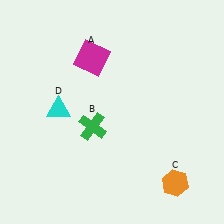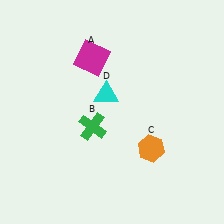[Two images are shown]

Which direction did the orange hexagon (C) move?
The orange hexagon (C) moved up.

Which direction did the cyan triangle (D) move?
The cyan triangle (D) moved right.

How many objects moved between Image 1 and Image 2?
2 objects moved between the two images.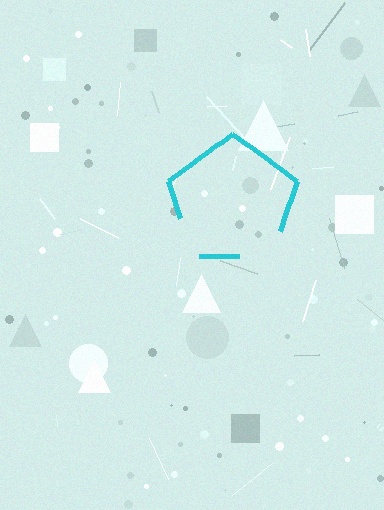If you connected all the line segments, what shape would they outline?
They would outline a pentagon.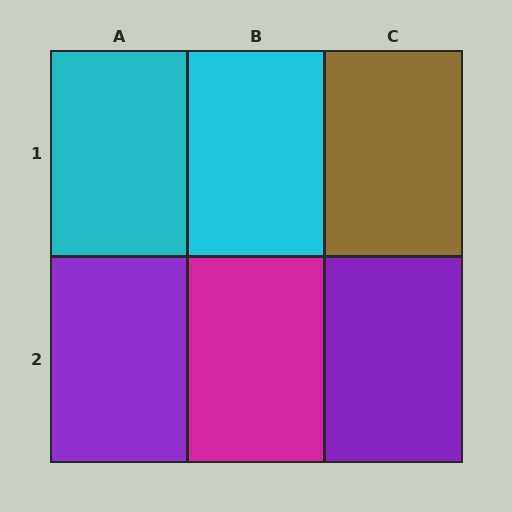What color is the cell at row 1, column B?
Cyan.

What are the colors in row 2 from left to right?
Purple, magenta, purple.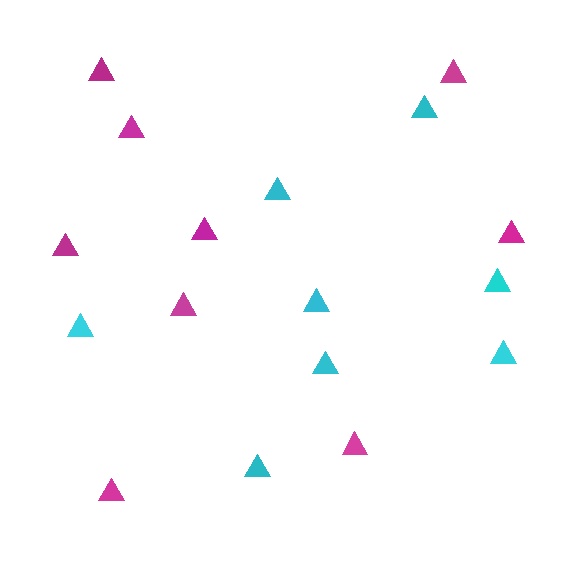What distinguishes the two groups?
There are 2 groups: one group of cyan triangles (8) and one group of magenta triangles (9).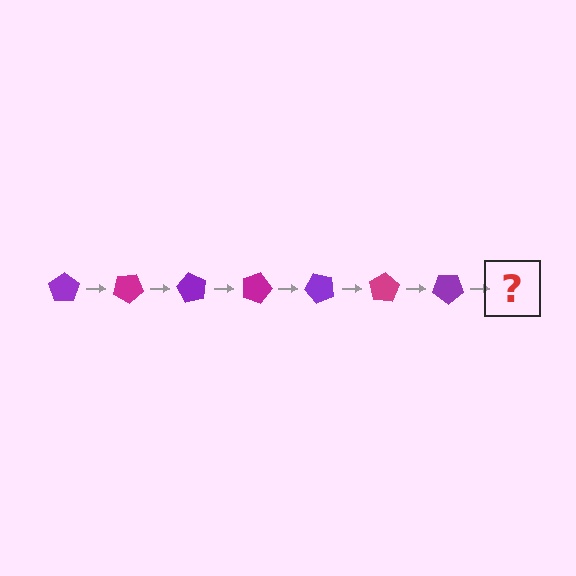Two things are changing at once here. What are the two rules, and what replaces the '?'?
The two rules are that it rotates 30 degrees each step and the color cycles through purple and magenta. The '?' should be a magenta pentagon, rotated 210 degrees from the start.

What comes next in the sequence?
The next element should be a magenta pentagon, rotated 210 degrees from the start.